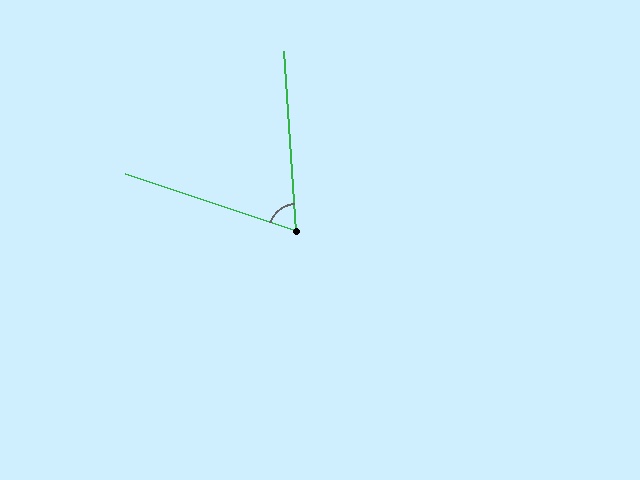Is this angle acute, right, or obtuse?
It is acute.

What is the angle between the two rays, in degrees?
Approximately 68 degrees.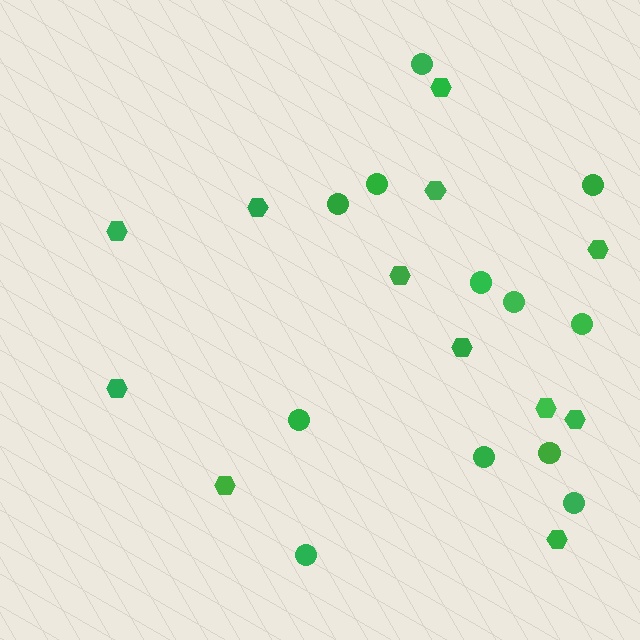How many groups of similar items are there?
There are 2 groups: one group of hexagons (12) and one group of circles (12).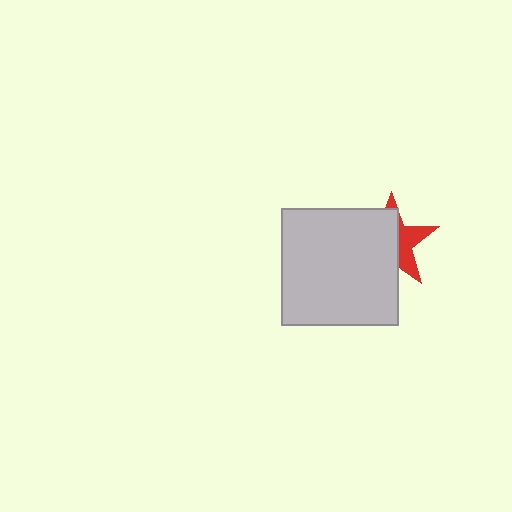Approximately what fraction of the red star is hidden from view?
Roughly 62% of the red star is hidden behind the light gray square.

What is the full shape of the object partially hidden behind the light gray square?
The partially hidden object is a red star.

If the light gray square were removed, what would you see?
You would see the complete red star.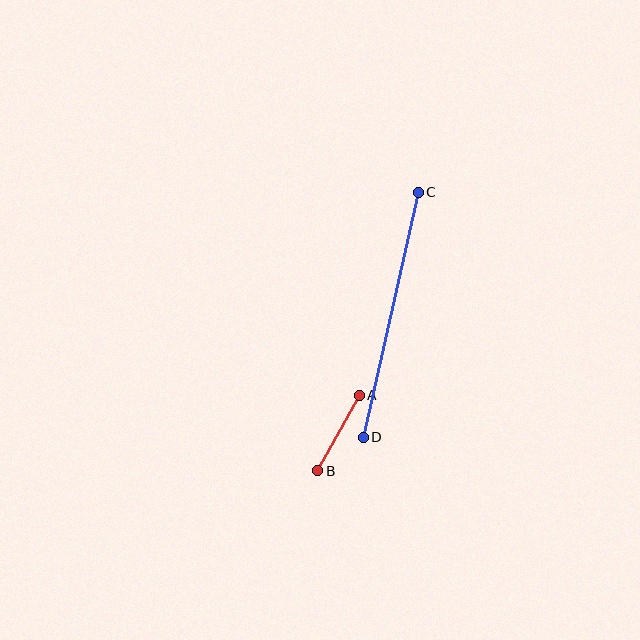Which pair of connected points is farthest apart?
Points C and D are farthest apart.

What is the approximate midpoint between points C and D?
The midpoint is at approximately (391, 315) pixels.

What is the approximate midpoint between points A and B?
The midpoint is at approximately (338, 433) pixels.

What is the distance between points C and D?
The distance is approximately 251 pixels.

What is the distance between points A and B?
The distance is approximately 86 pixels.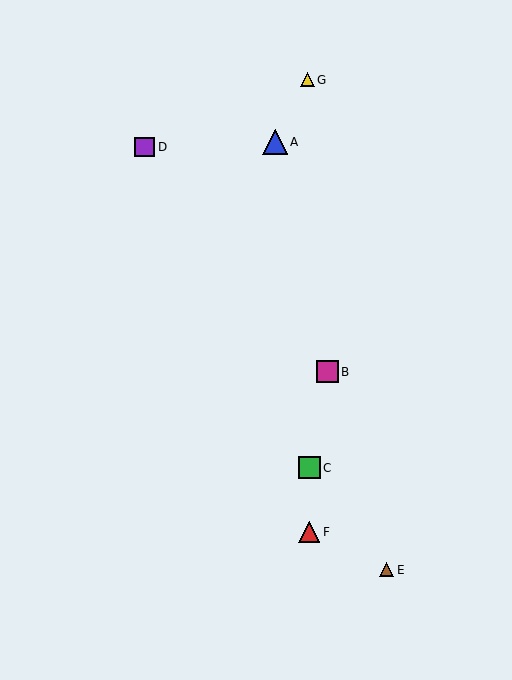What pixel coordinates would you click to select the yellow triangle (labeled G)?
Click at (307, 80) to select the yellow triangle G.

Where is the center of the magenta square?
The center of the magenta square is at (327, 372).